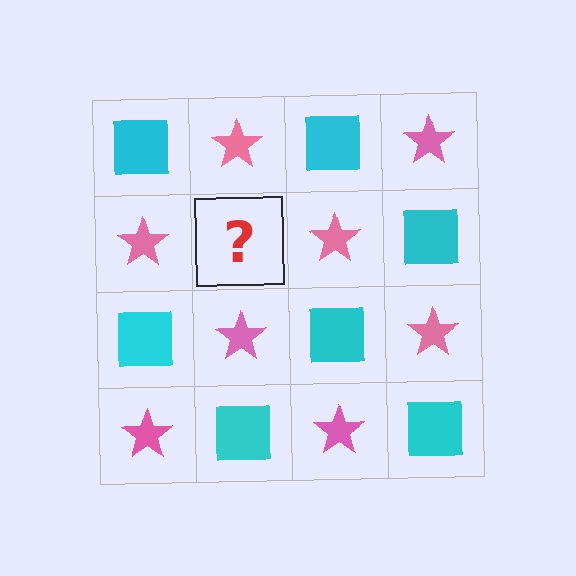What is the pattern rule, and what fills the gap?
The rule is that it alternates cyan square and pink star in a checkerboard pattern. The gap should be filled with a cyan square.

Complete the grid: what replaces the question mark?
The question mark should be replaced with a cyan square.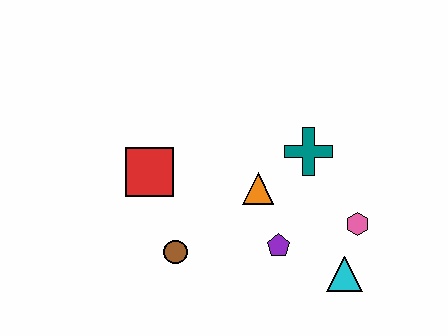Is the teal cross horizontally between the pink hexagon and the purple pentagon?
Yes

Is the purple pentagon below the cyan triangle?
No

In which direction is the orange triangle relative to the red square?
The orange triangle is to the right of the red square.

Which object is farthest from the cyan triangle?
The red square is farthest from the cyan triangle.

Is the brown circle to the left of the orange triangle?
Yes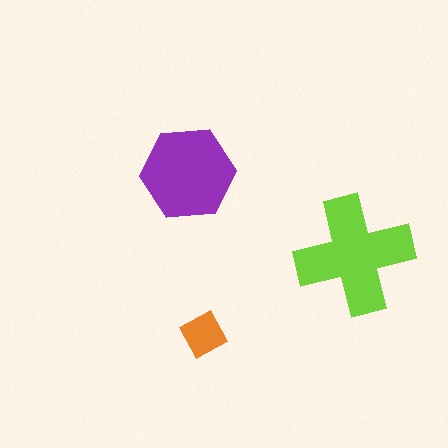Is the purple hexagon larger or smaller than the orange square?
Larger.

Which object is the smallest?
The orange square.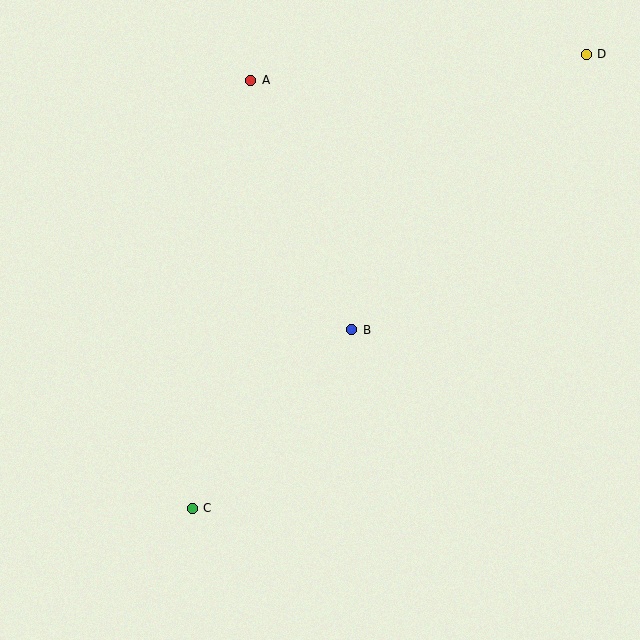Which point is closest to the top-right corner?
Point D is closest to the top-right corner.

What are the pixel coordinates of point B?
Point B is at (352, 330).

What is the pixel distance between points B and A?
The distance between B and A is 269 pixels.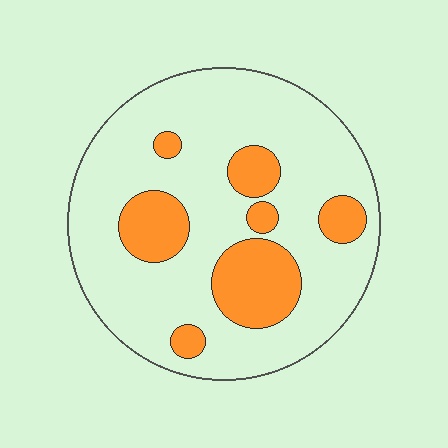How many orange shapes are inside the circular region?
7.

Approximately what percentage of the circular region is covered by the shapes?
Approximately 20%.